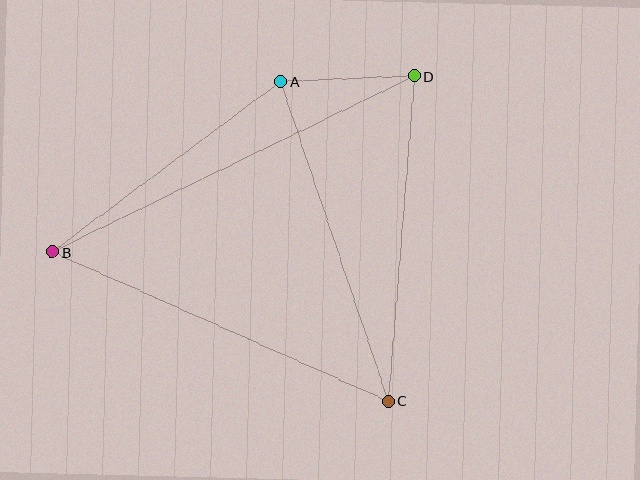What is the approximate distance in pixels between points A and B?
The distance between A and B is approximately 285 pixels.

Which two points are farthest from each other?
Points B and D are farthest from each other.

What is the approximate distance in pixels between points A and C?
The distance between A and C is approximately 337 pixels.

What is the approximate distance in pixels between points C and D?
The distance between C and D is approximately 326 pixels.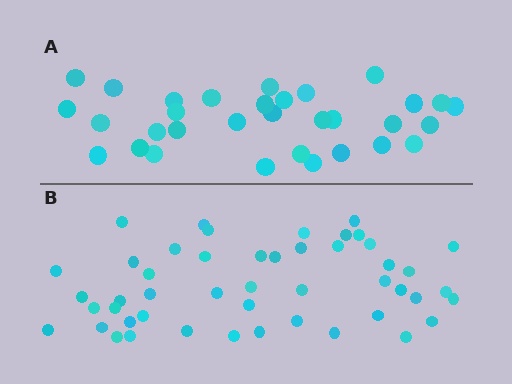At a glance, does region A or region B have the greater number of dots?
Region B (the bottom region) has more dots.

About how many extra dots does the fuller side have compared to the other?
Region B has approximately 15 more dots than region A.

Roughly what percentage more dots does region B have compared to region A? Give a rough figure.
About 50% more.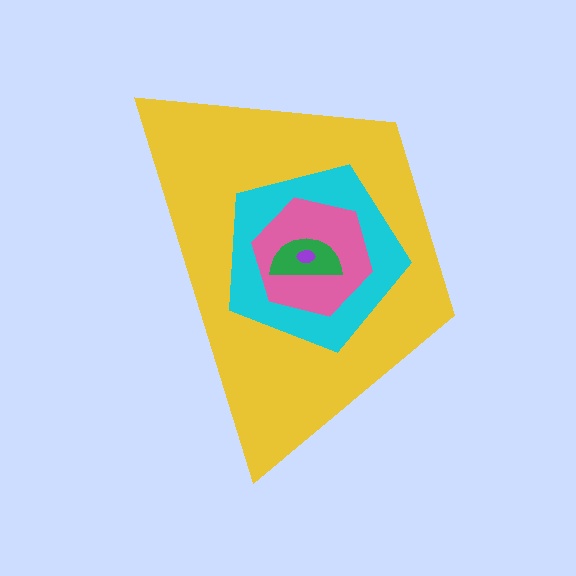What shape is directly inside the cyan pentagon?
The pink hexagon.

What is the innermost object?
The purple ellipse.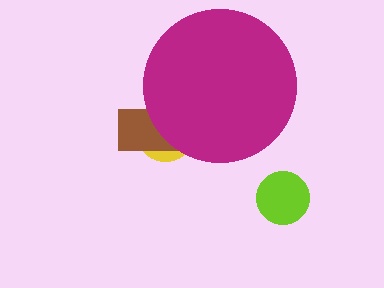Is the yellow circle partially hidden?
Yes, the yellow circle is partially hidden behind the magenta circle.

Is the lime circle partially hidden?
No, the lime circle is fully visible.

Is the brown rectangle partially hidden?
Yes, the brown rectangle is partially hidden behind the magenta circle.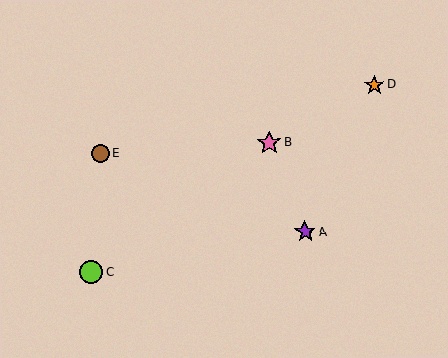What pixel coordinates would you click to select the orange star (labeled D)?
Click at (374, 85) to select the orange star D.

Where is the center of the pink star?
The center of the pink star is at (269, 143).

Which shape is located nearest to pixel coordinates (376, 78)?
The orange star (labeled D) at (374, 85) is nearest to that location.